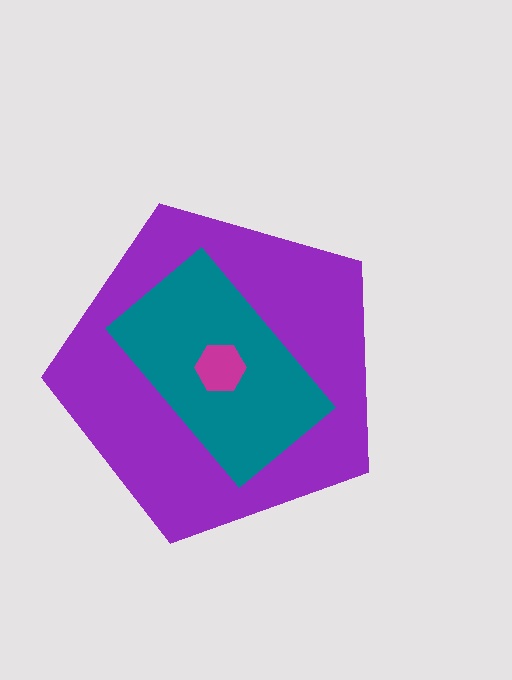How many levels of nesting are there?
3.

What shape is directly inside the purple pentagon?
The teal rectangle.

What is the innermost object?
The magenta hexagon.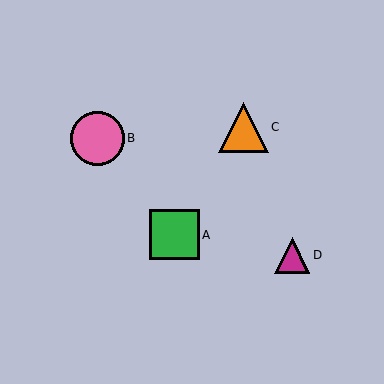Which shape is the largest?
The pink circle (labeled B) is the largest.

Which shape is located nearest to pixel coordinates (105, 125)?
The pink circle (labeled B) at (97, 138) is nearest to that location.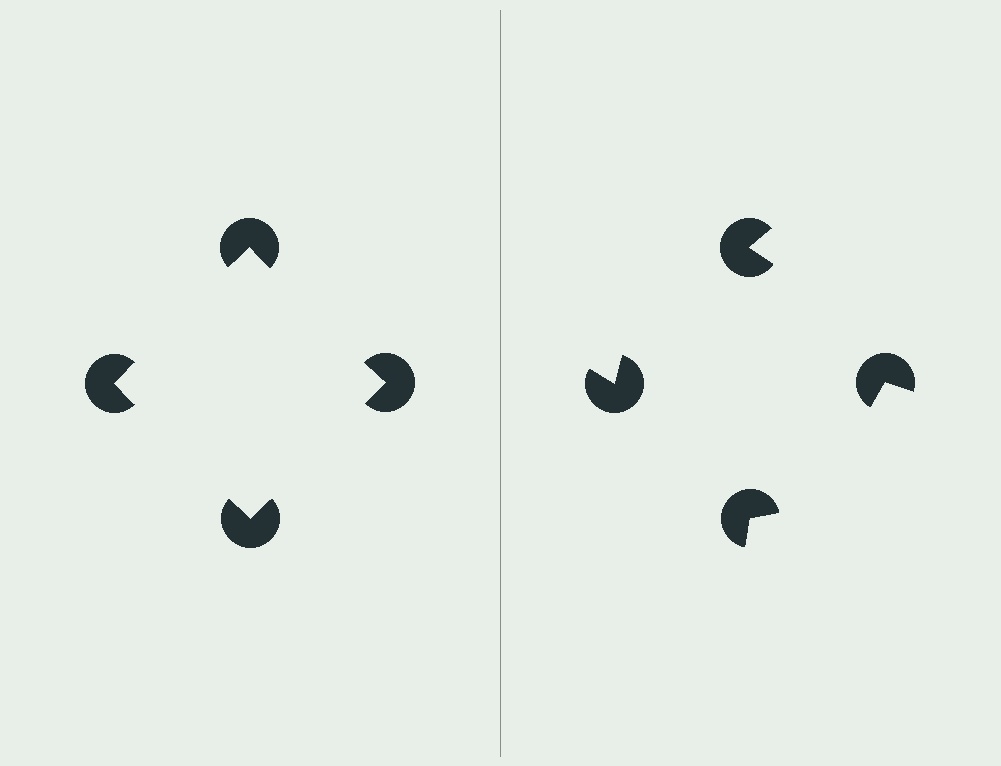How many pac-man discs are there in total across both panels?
8 — 4 on each side.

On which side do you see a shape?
An illusory square appears on the left side. On the right side the wedge cuts are rotated, so no coherent shape forms.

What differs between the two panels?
The pac-man discs are positioned identically on both sides; only the wedge orientations differ. On the left they align to a square; on the right they are misaligned.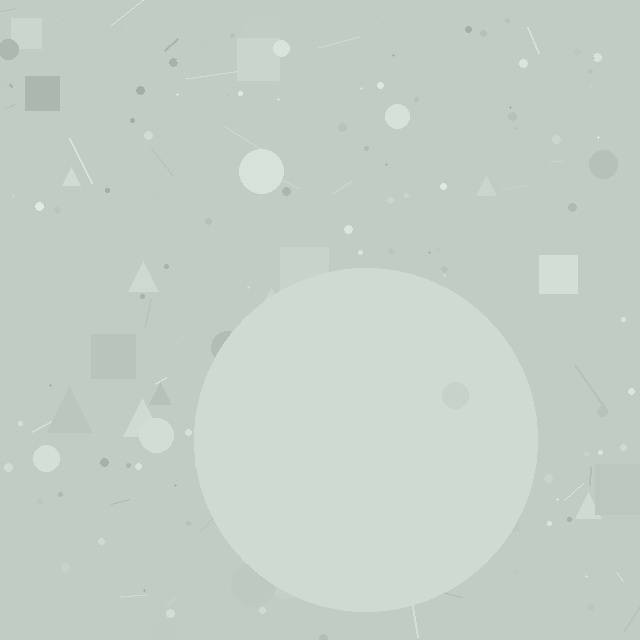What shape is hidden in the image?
A circle is hidden in the image.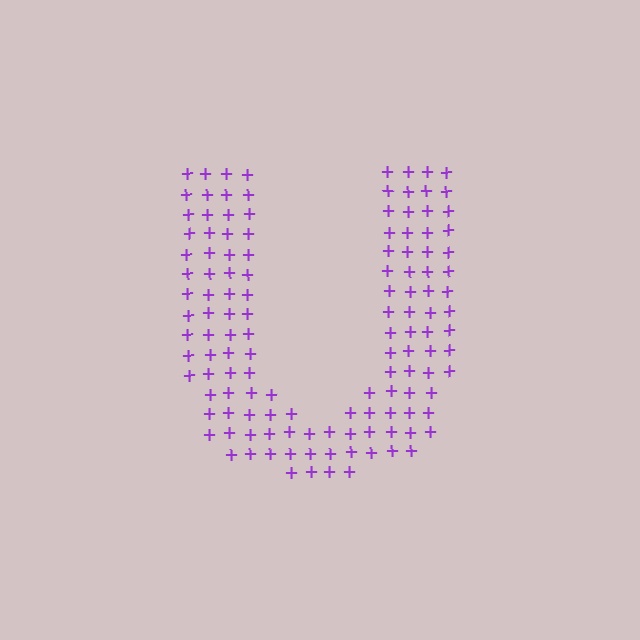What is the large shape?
The large shape is the letter U.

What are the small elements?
The small elements are plus signs.